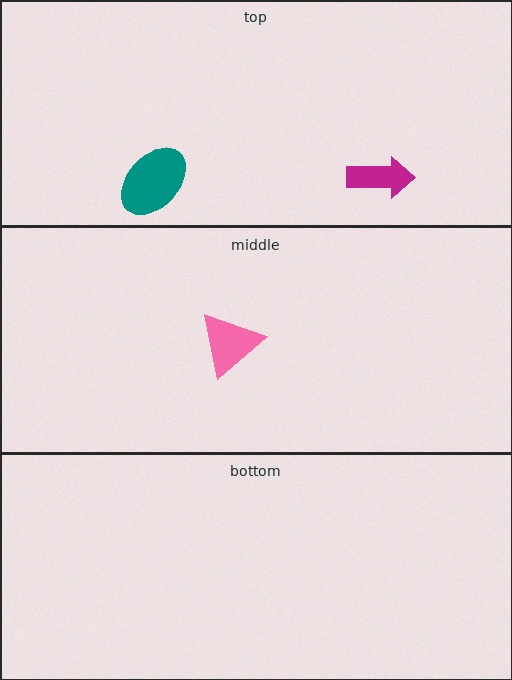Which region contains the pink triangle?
The middle region.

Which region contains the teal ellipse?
The top region.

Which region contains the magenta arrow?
The top region.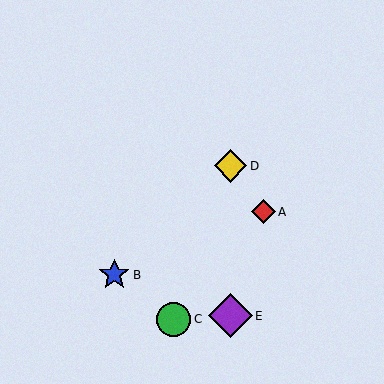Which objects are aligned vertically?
Objects D, E are aligned vertically.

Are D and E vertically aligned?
Yes, both are at x≈231.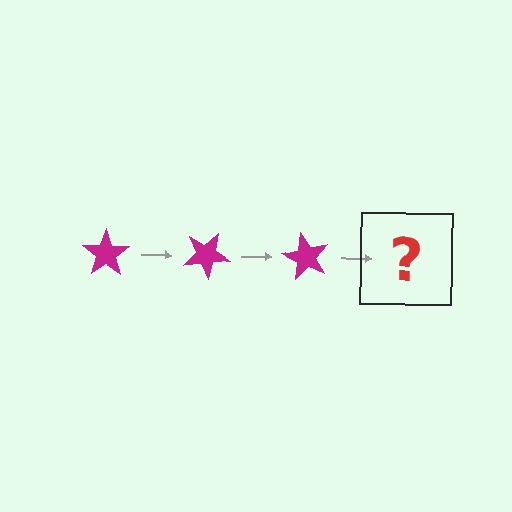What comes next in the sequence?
The next element should be a magenta star rotated 90 degrees.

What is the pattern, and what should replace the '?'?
The pattern is that the star rotates 30 degrees each step. The '?' should be a magenta star rotated 90 degrees.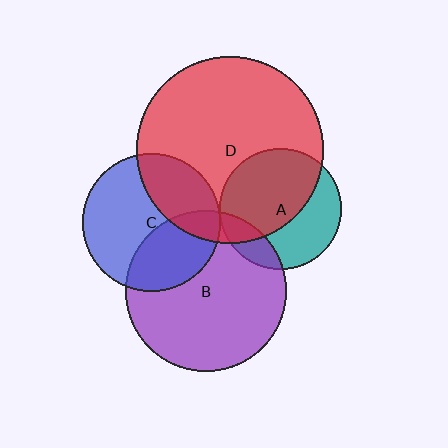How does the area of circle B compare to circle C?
Approximately 1.4 times.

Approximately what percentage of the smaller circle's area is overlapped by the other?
Approximately 35%.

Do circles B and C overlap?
Yes.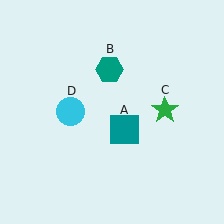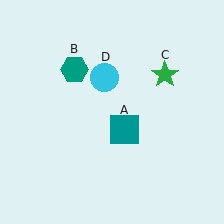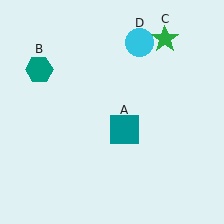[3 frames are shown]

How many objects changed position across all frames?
3 objects changed position: teal hexagon (object B), green star (object C), cyan circle (object D).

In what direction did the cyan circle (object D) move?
The cyan circle (object D) moved up and to the right.